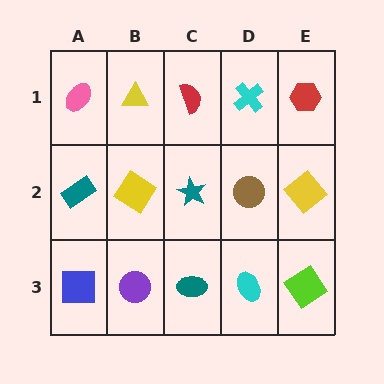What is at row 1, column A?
A pink ellipse.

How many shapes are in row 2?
5 shapes.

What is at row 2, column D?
A brown circle.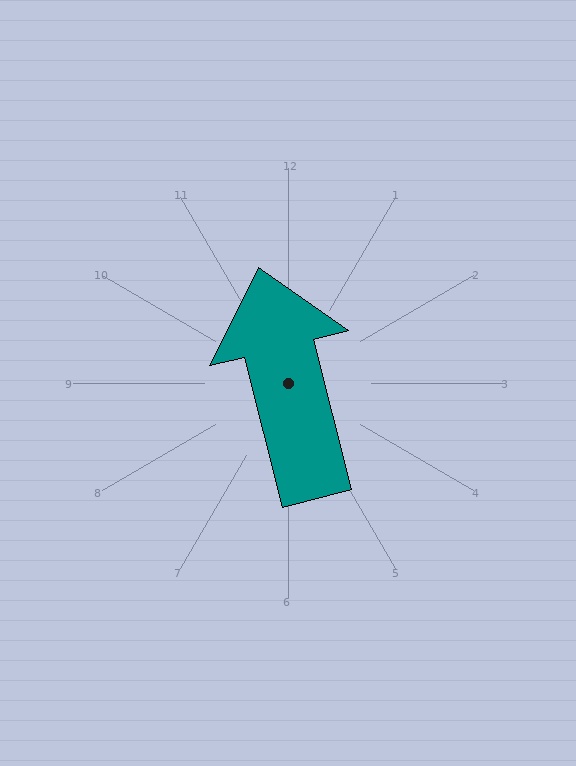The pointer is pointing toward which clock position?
Roughly 12 o'clock.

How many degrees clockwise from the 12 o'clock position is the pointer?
Approximately 346 degrees.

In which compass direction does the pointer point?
North.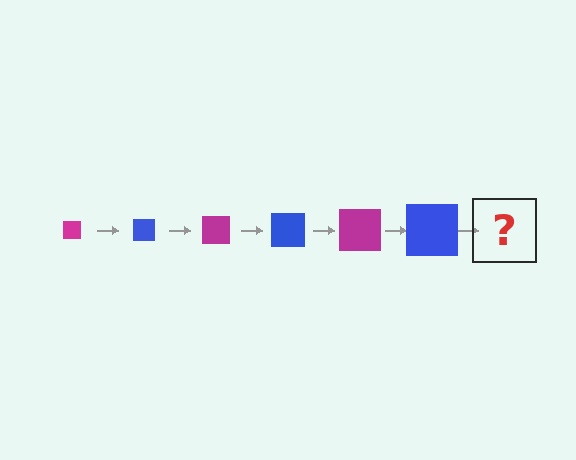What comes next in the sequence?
The next element should be a magenta square, larger than the previous one.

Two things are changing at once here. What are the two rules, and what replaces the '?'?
The two rules are that the square grows larger each step and the color cycles through magenta and blue. The '?' should be a magenta square, larger than the previous one.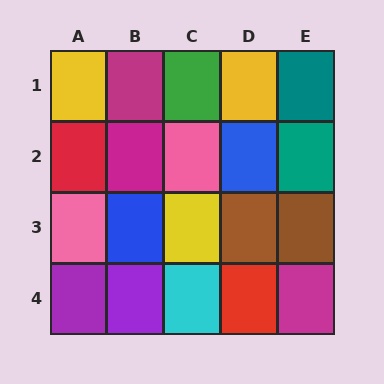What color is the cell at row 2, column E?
Teal.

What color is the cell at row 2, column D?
Blue.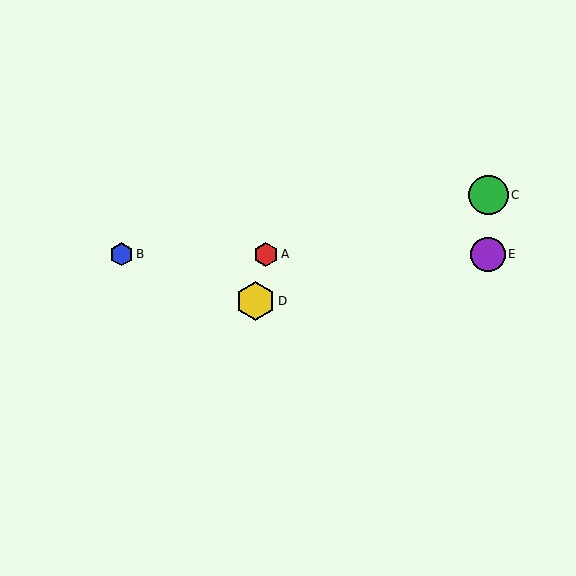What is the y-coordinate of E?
Object E is at y≈254.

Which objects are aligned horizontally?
Objects A, B, E are aligned horizontally.